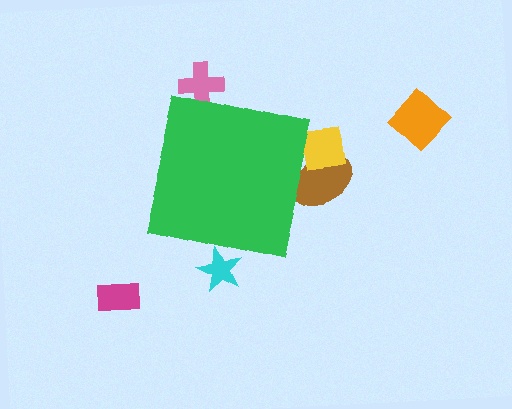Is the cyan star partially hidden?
Yes, the cyan star is partially hidden behind the green square.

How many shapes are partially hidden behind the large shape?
4 shapes are partially hidden.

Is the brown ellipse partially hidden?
Yes, the brown ellipse is partially hidden behind the green square.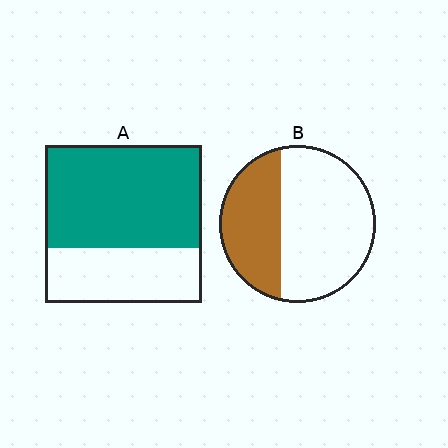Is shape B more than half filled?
No.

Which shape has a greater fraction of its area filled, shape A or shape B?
Shape A.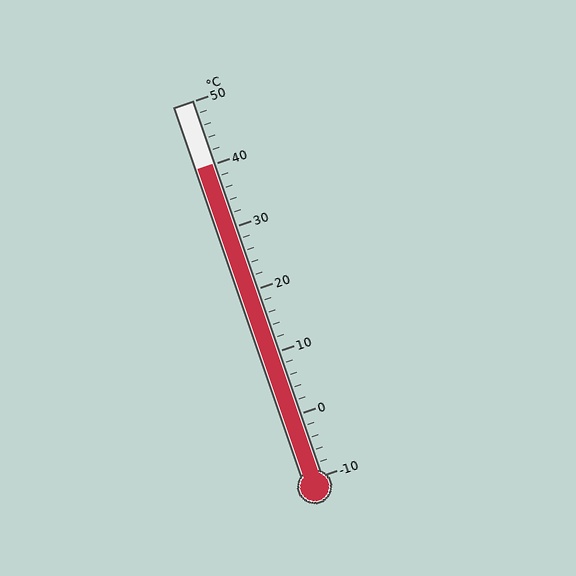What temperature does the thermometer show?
The thermometer shows approximately 40°C.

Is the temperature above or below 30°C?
The temperature is above 30°C.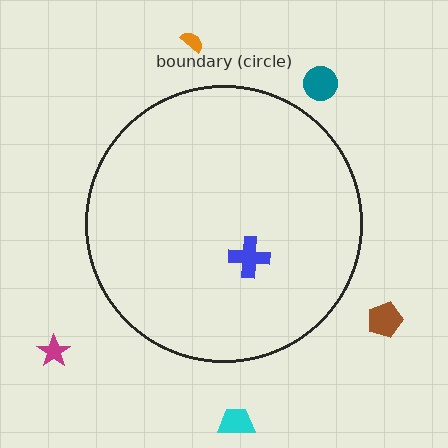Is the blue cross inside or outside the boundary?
Inside.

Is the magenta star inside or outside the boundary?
Outside.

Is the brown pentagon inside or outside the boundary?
Outside.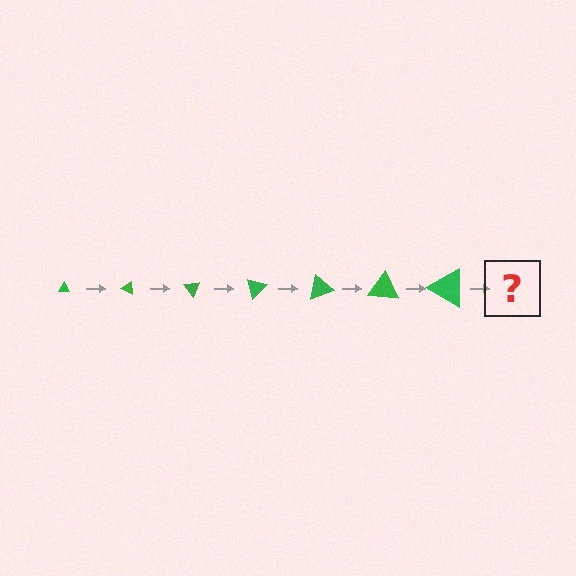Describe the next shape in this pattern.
It should be a triangle, larger than the previous one and rotated 175 degrees from the start.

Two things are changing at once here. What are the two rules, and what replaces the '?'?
The two rules are that the triangle grows larger each step and it rotates 25 degrees each step. The '?' should be a triangle, larger than the previous one and rotated 175 degrees from the start.